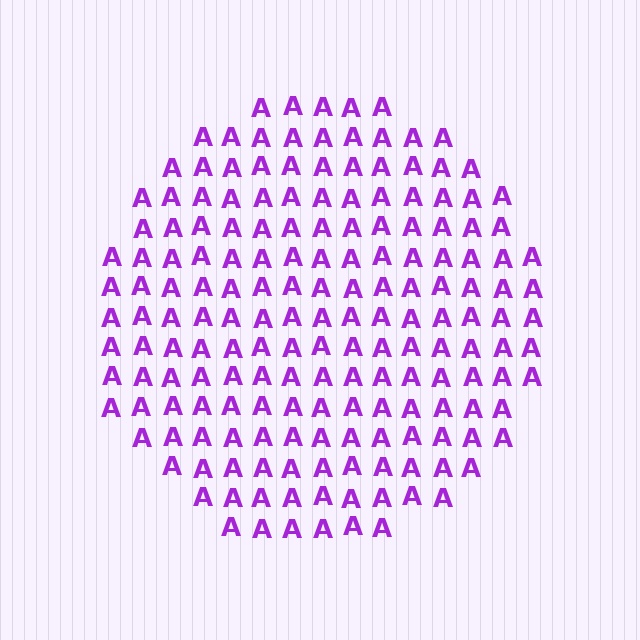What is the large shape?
The large shape is a circle.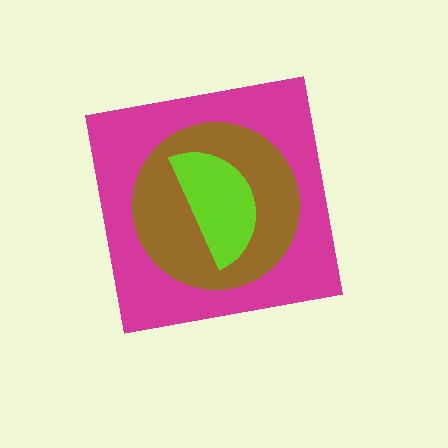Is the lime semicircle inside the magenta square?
Yes.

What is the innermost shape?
The lime semicircle.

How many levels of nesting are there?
3.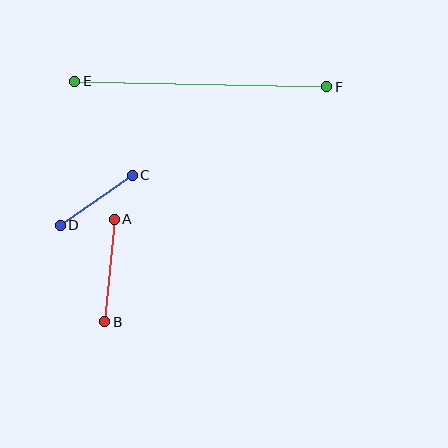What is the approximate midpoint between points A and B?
The midpoint is at approximately (110, 270) pixels.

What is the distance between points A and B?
The distance is approximately 103 pixels.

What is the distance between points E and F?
The distance is approximately 252 pixels.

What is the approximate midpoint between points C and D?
The midpoint is at approximately (96, 200) pixels.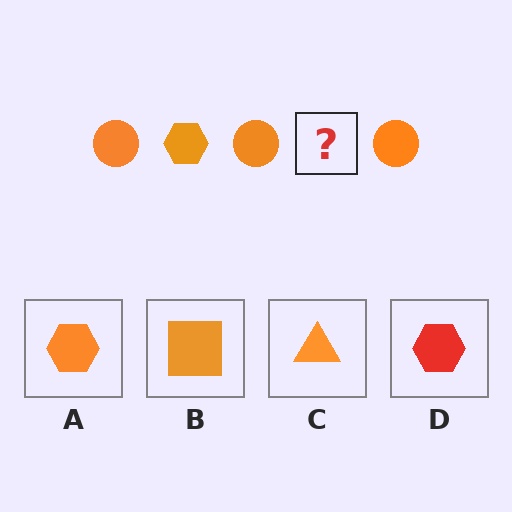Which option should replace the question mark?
Option A.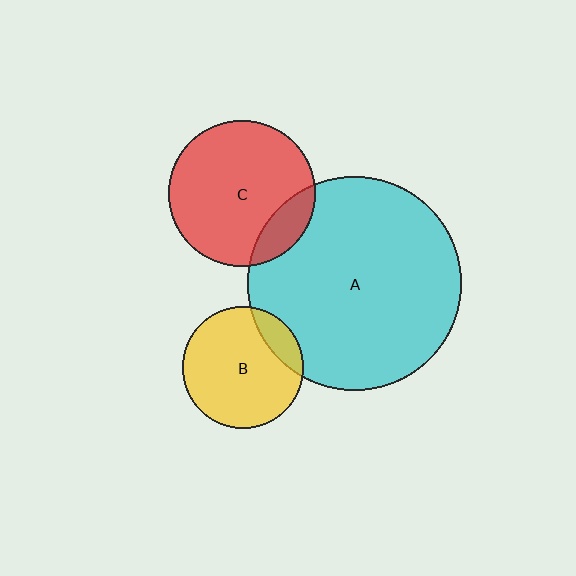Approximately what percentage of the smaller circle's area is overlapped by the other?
Approximately 15%.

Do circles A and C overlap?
Yes.